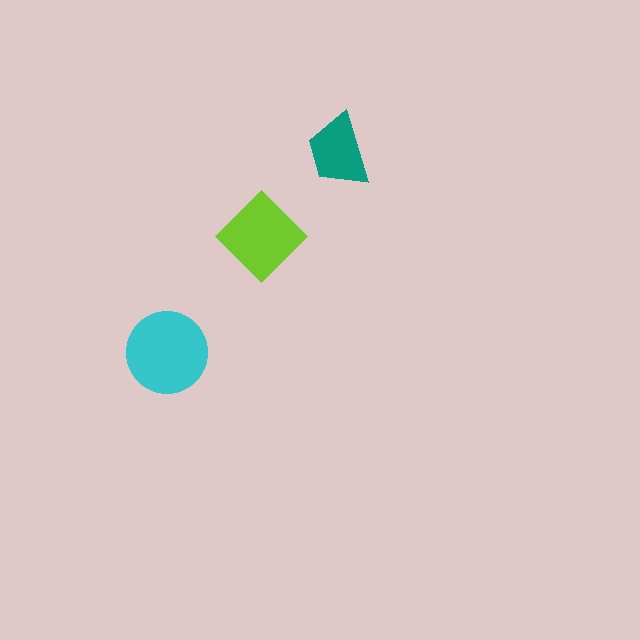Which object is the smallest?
The teal trapezoid.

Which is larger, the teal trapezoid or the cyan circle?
The cyan circle.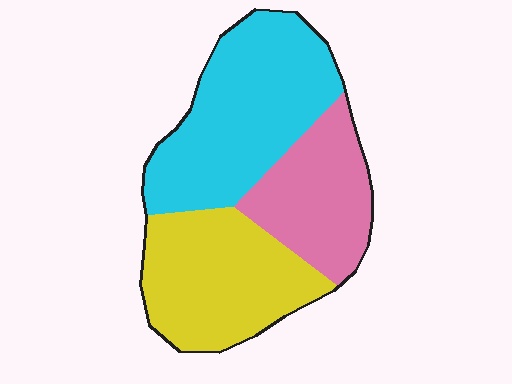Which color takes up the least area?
Pink, at roughly 25%.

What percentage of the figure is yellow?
Yellow takes up about one third (1/3) of the figure.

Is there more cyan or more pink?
Cyan.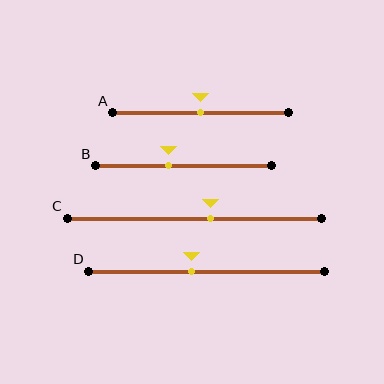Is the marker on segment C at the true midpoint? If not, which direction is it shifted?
No, the marker on segment C is shifted to the right by about 6% of the segment length.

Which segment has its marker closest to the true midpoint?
Segment A has its marker closest to the true midpoint.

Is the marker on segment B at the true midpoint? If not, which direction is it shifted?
No, the marker on segment B is shifted to the left by about 9% of the segment length.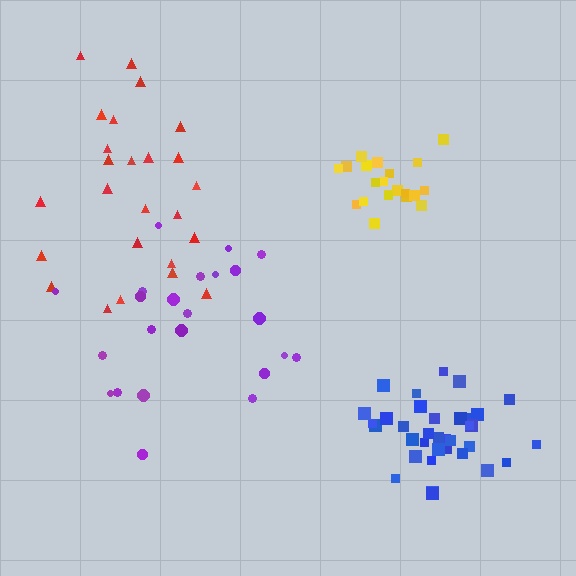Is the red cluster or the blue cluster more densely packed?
Blue.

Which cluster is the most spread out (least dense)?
Purple.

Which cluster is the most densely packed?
Yellow.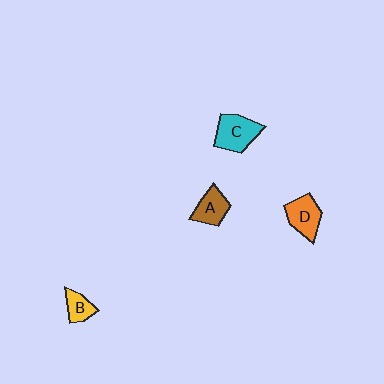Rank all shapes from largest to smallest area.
From largest to smallest: C (cyan), D (orange), A (brown), B (yellow).